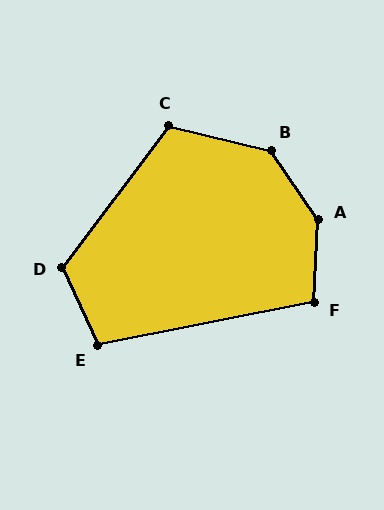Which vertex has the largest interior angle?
A, at approximately 143 degrees.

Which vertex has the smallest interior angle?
E, at approximately 103 degrees.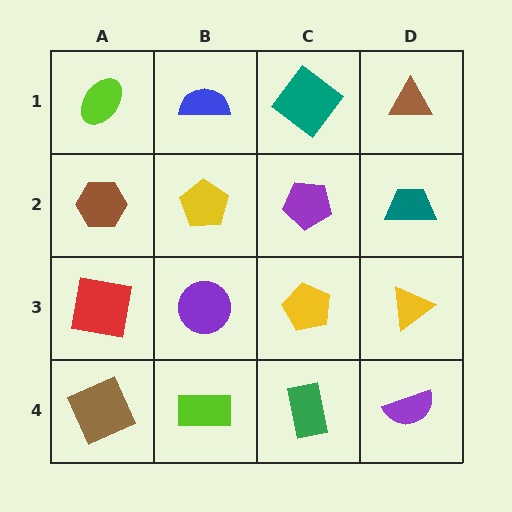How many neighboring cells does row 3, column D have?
3.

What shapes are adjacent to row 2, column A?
A lime ellipse (row 1, column A), a red square (row 3, column A), a yellow pentagon (row 2, column B).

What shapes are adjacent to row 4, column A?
A red square (row 3, column A), a lime rectangle (row 4, column B).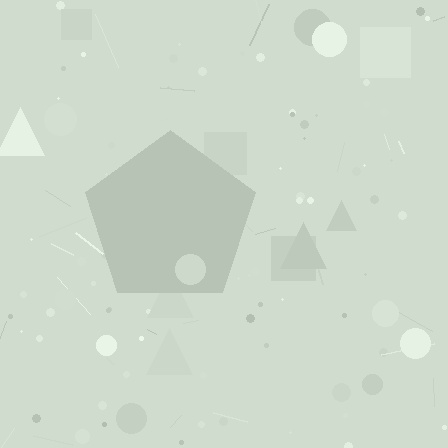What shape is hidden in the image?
A pentagon is hidden in the image.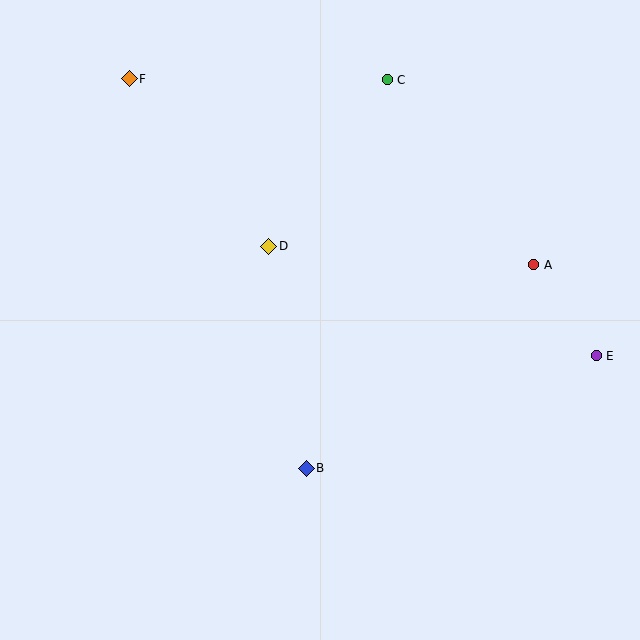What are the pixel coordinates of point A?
Point A is at (534, 265).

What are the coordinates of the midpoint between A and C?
The midpoint between A and C is at (460, 172).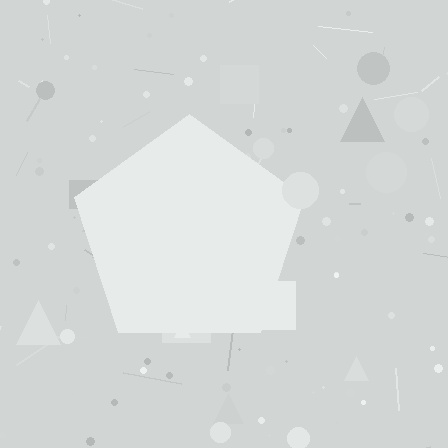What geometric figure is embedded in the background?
A pentagon is embedded in the background.